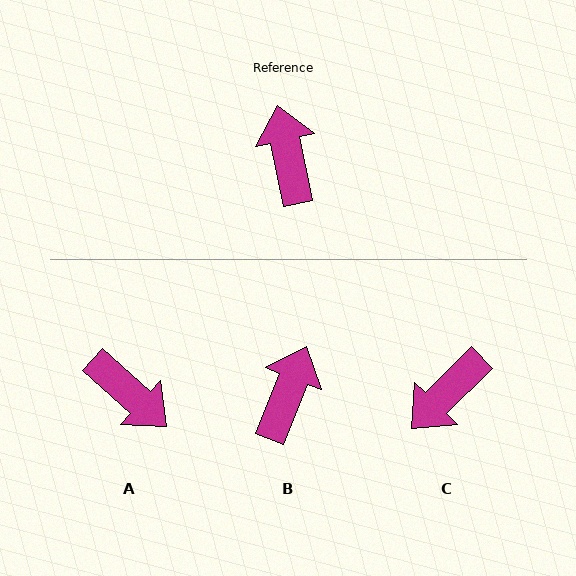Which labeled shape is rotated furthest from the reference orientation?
A, about 144 degrees away.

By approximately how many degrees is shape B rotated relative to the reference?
Approximately 34 degrees clockwise.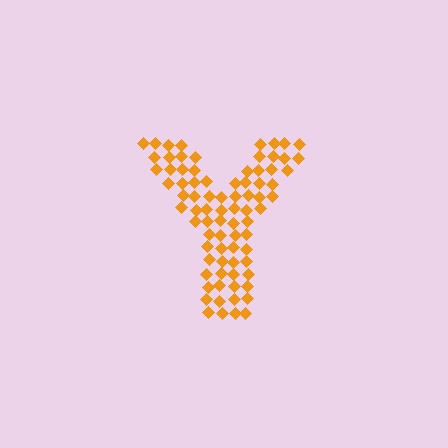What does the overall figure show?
The overall figure shows the letter Y.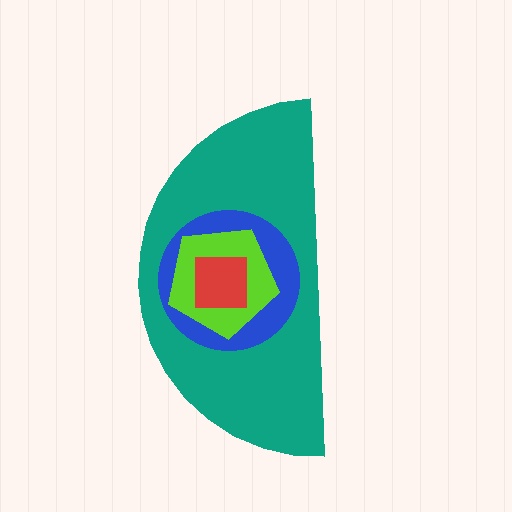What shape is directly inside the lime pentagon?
The red square.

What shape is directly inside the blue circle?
The lime pentagon.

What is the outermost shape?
The teal semicircle.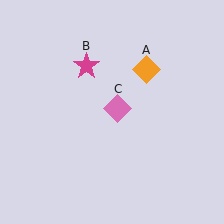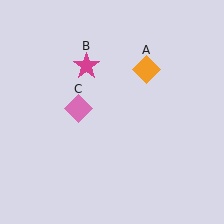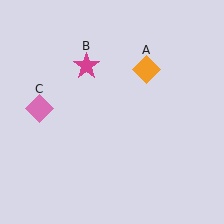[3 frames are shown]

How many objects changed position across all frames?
1 object changed position: pink diamond (object C).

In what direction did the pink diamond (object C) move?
The pink diamond (object C) moved left.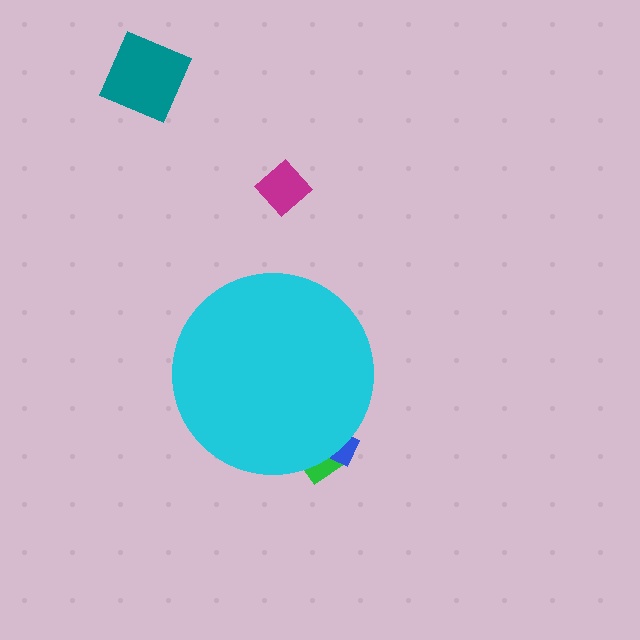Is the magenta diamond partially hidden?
No, the magenta diamond is fully visible.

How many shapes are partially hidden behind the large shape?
2 shapes are partially hidden.